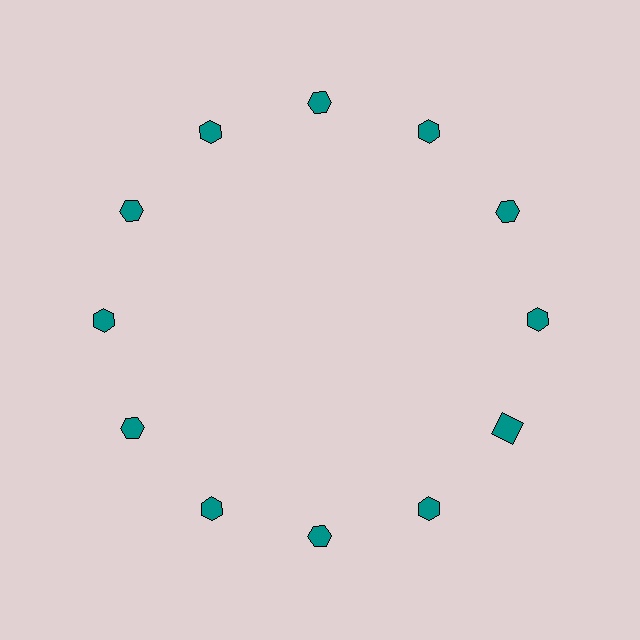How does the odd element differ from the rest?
It has a different shape: square instead of hexagon.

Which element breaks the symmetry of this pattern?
The teal square at roughly the 4 o'clock position breaks the symmetry. All other shapes are teal hexagons.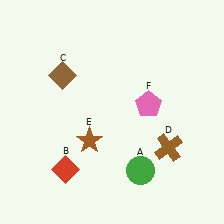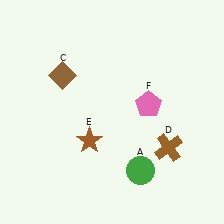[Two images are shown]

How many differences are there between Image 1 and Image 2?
There is 1 difference between the two images.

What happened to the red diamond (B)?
The red diamond (B) was removed in Image 2. It was in the bottom-left area of Image 1.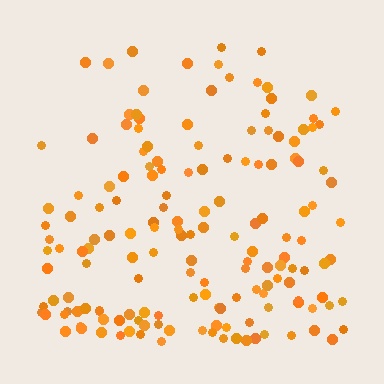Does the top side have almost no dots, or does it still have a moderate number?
Still a moderate number, just noticeably fewer than the bottom.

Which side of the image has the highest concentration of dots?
The bottom.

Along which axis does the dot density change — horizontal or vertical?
Vertical.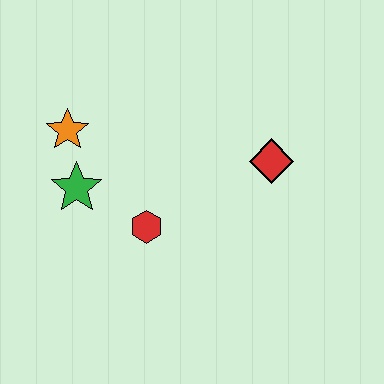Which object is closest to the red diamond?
The red hexagon is closest to the red diamond.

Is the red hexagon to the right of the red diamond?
No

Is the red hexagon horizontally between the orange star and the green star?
No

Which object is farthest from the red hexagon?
The red diamond is farthest from the red hexagon.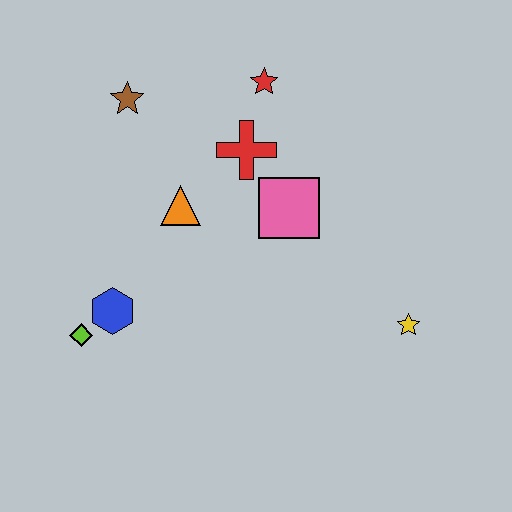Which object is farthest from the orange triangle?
The yellow star is farthest from the orange triangle.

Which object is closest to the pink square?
The red cross is closest to the pink square.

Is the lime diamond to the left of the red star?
Yes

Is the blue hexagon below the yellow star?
No